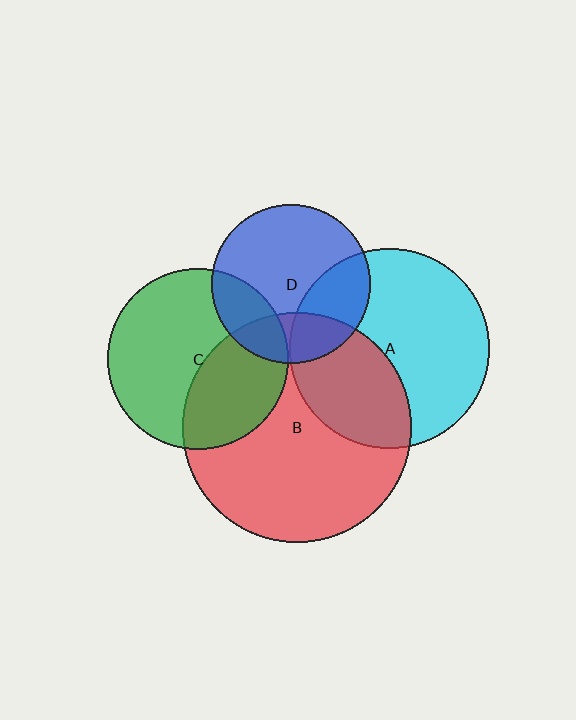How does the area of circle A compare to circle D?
Approximately 1.6 times.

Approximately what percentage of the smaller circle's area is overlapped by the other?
Approximately 20%.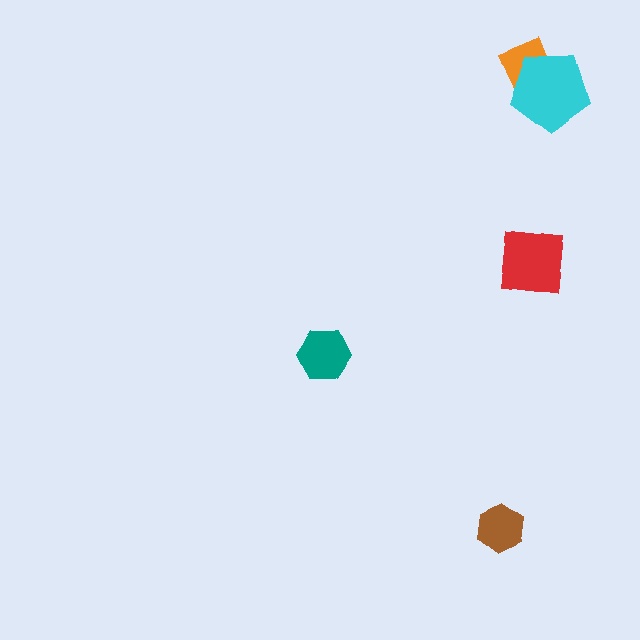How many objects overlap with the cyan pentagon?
1 object overlaps with the cyan pentagon.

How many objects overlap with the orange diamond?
1 object overlaps with the orange diamond.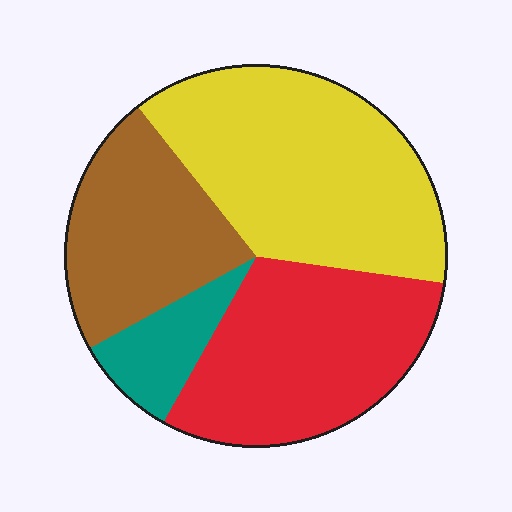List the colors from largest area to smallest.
From largest to smallest: yellow, red, brown, teal.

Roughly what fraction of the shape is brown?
Brown takes up between a sixth and a third of the shape.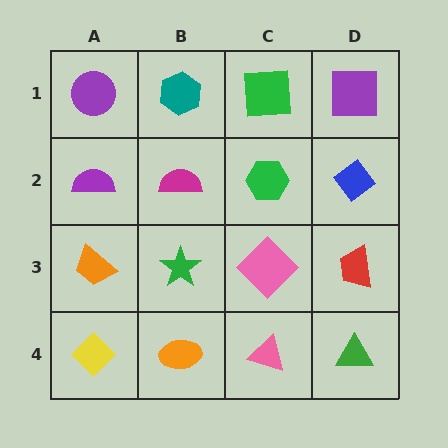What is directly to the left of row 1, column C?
A teal hexagon.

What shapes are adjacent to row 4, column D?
A red trapezoid (row 3, column D), a pink triangle (row 4, column C).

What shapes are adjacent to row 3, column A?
A purple semicircle (row 2, column A), a yellow diamond (row 4, column A), a green star (row 3, column B).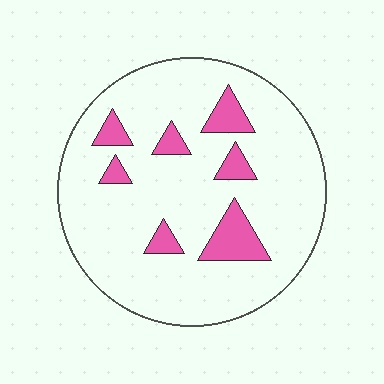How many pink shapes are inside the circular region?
7.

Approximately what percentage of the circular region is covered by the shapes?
Approximately 15%.